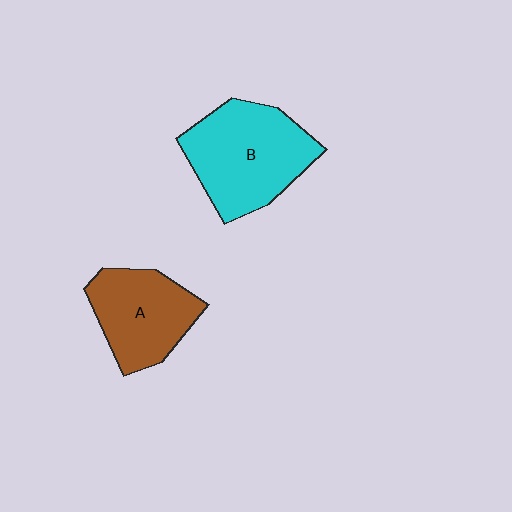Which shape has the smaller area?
Shape A (brown).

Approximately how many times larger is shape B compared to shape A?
Approximately 1.3 times.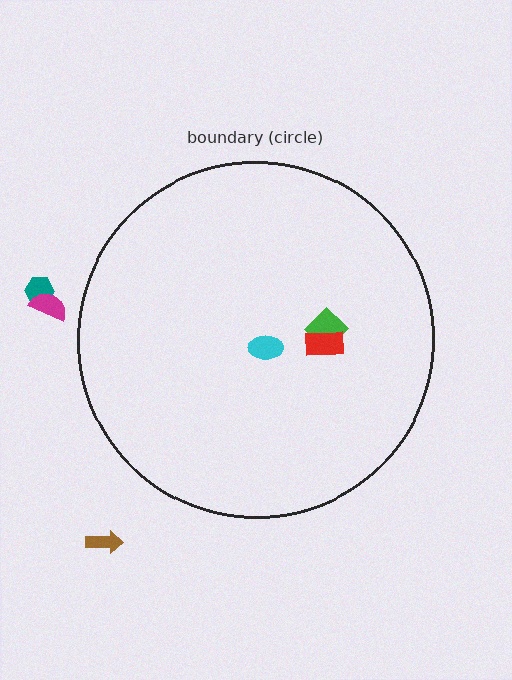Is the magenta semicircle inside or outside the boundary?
Outside.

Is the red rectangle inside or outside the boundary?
Inside.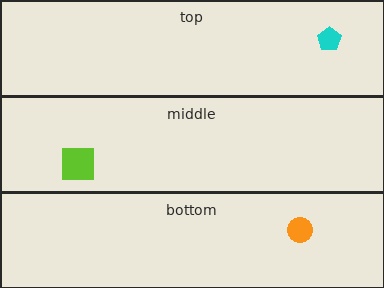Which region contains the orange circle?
The bottom region.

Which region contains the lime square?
The middle region.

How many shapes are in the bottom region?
1.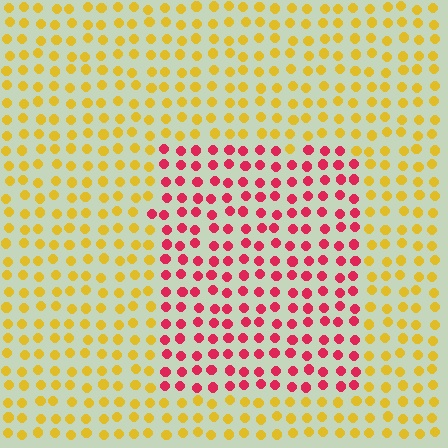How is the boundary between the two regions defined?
The boundary is defined purely by a slight shift in hue (about 65 degrees). Spacing, size, and orientation are identical on both sides.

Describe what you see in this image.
The image is filled with small yellow elements in a uniform arrangement. A rectangle-shaped region is visible where the elements are tinted to a slightly different hue, forming a subtle color boundary.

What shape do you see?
I see a rectangle.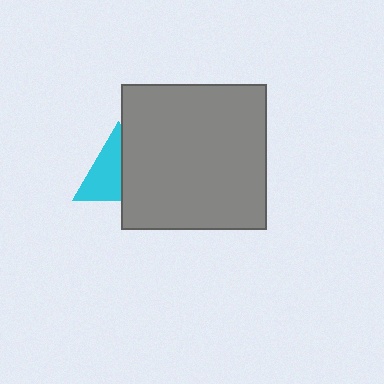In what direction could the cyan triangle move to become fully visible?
The cyan triangle could move left. That would shift it out from behind the gray square entirely.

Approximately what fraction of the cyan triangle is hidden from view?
Roughly 43% of the cyan triangle is hidden behind the gray square.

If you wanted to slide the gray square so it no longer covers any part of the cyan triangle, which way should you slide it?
Slide it right — that is the most direct way to separate the two shapes.